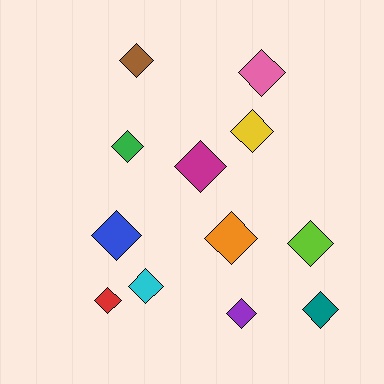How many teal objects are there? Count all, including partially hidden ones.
There is 1 teal object.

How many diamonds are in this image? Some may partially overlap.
There are 12 diamonds.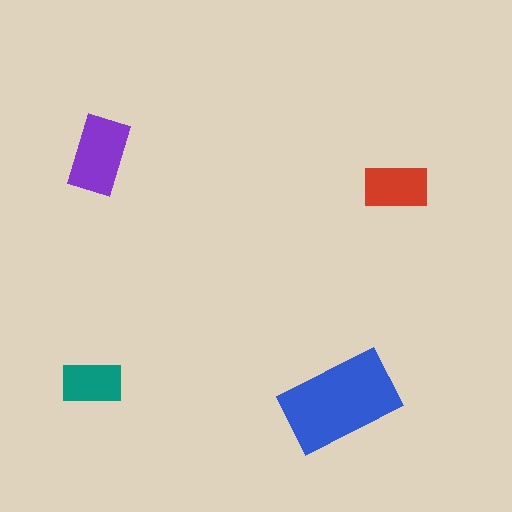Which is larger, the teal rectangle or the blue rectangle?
The blue one.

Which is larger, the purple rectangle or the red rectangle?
The purple one.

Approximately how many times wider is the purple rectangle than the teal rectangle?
About 1.5 times wider.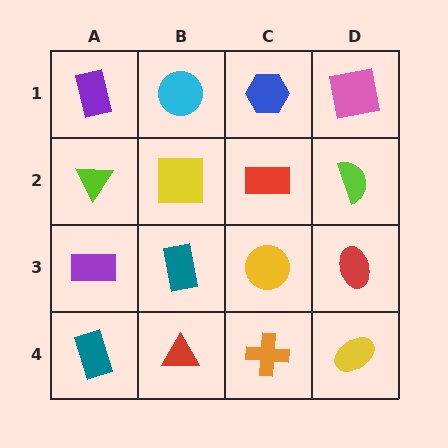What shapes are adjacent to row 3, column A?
A lime triangle (row 2, column A), a teal rectangle (row 4, column A), a teal rectangle (row 3, column B).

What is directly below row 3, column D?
A yellow ellipse.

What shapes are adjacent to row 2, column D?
A pink square (row 1, column D), a red ellipse (row 3, column D), a red rectangle (row 2, column C).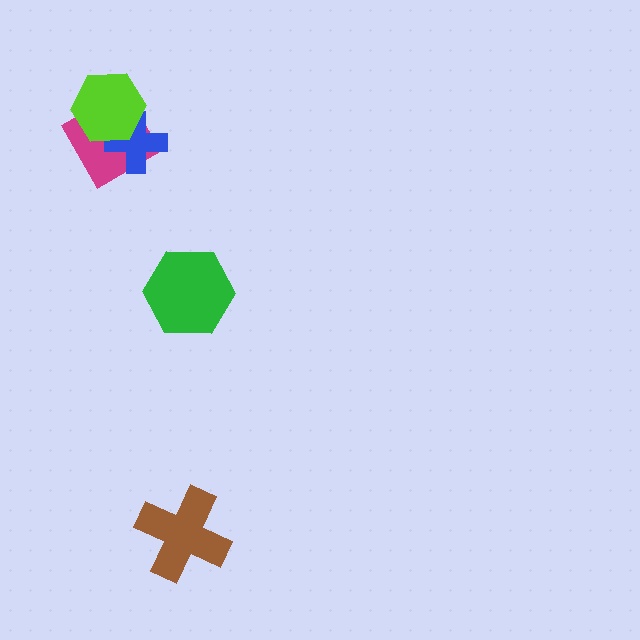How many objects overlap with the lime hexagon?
2 objects overlap with the lime hexagon.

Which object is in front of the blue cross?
The lime hexagon is in front of the blue cross.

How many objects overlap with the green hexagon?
0 objects overlap with the green hexagon.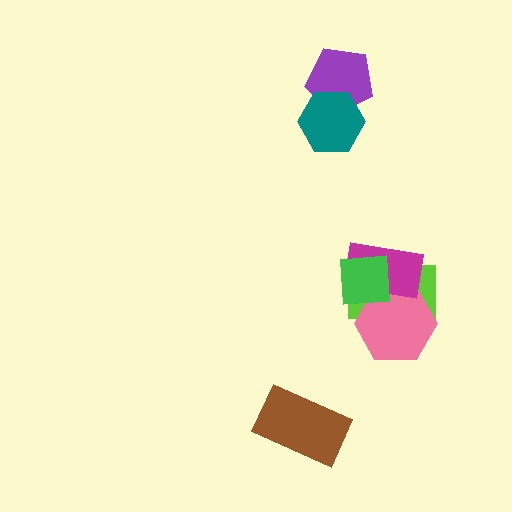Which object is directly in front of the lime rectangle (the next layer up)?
The pink hexagon is directly in front of the lime rectangle.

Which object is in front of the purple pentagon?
The teal hexagon is in front of the purple pentagon.